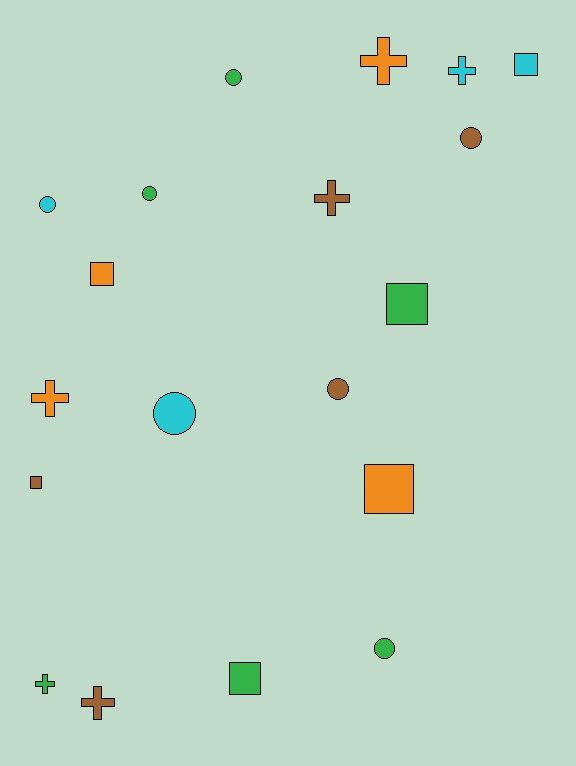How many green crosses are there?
There is 1 green cross.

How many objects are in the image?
There are 19 objects.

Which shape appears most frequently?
Circle, with 7 objects.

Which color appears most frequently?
Green, with 6 objects.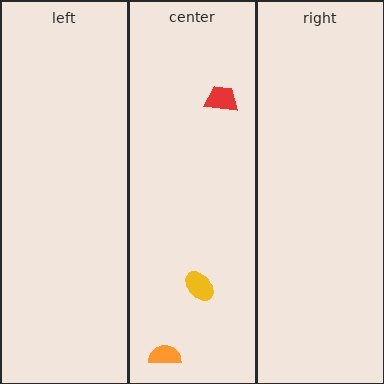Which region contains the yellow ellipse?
The center region.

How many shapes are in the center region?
3.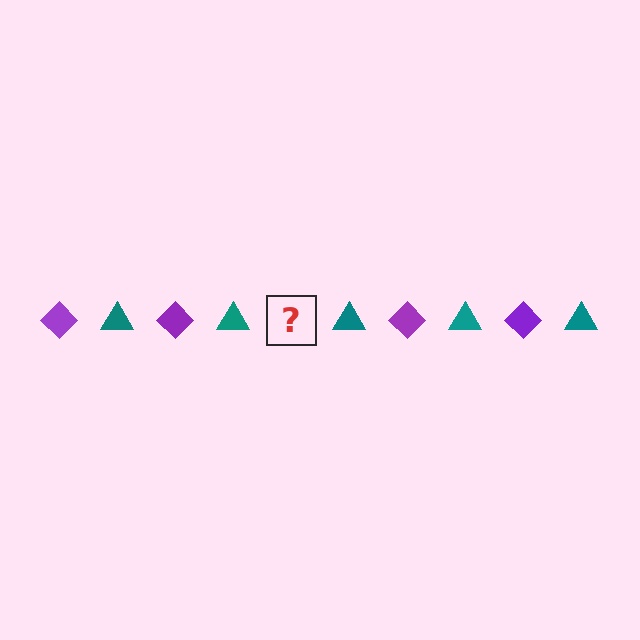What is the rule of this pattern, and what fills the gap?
The rule is that the pattern alternates between purple diamond and teal triangle. The gap should be filled with a purple diamond.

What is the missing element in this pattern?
The missing element is a purple diamond.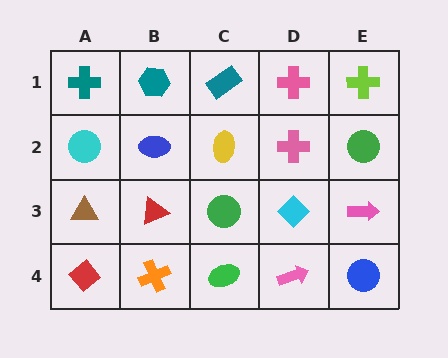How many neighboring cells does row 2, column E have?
3.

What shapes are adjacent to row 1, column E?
A green circle (row 2, column E), a pink cross (row 1, column D).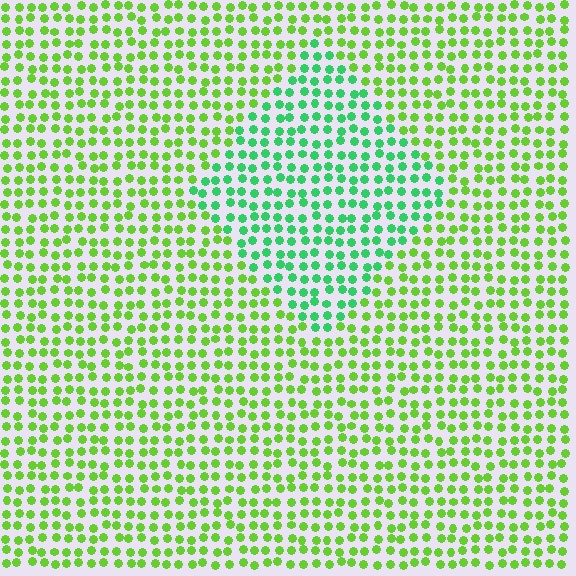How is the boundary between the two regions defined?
The boundary is defined purely by a slight shift in hue (about 40 degrees). Spacing, size, and orientation are identical on both sides.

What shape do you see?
I see a diamond.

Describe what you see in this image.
The image is filled with small lime elements in a uniform arrangement. A diamond-shaped region is visible where the elements are tinted to a slightly different hue, forming a subtle color boundary.